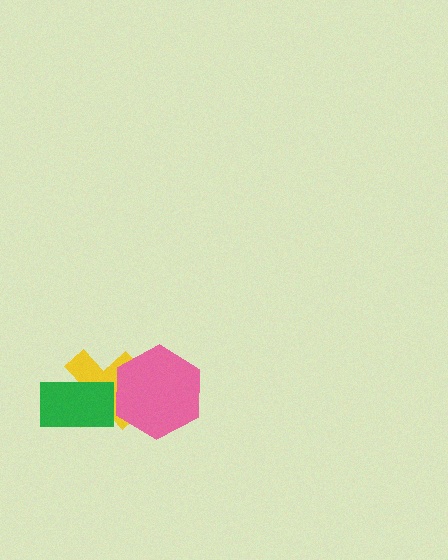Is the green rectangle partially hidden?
No, no other shape covers it.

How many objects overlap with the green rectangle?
1 object overlaps with the green rectangle.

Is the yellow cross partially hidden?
Yes, it is partially covered by another shape.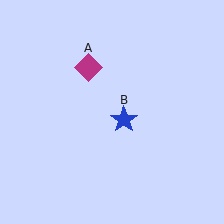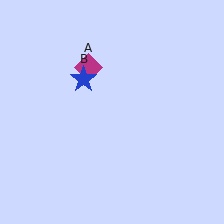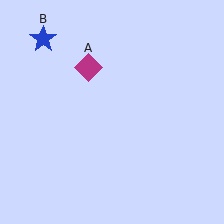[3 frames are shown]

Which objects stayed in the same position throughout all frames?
Magenta diamond (object A) remained stationary.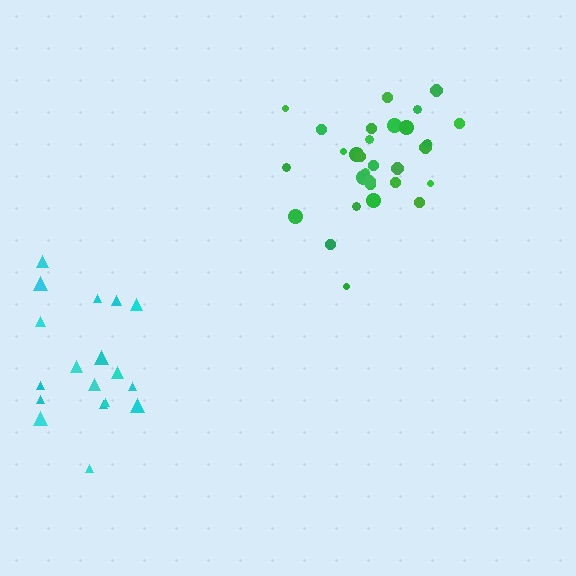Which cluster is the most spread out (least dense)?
Cyan.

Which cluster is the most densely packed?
Green.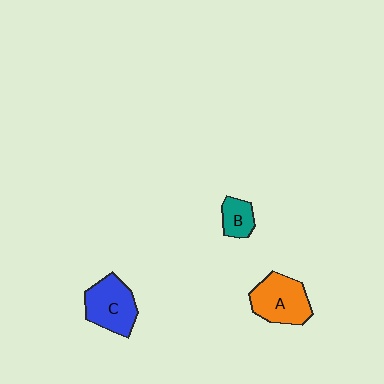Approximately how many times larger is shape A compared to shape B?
Approximately 2.1 times.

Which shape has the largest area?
Shape A (orange).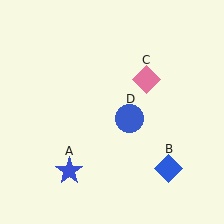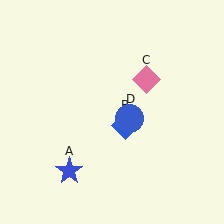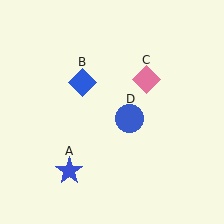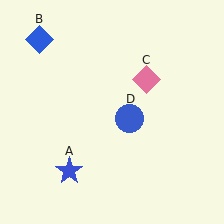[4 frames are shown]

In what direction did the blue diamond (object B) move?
The blue diamond (object B) moved up and to the left.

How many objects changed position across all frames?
1 object changed position: blue diamond (object B).